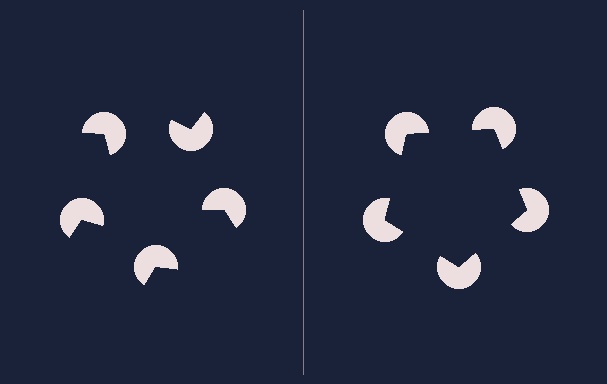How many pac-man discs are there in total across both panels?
10 — 5 on each side.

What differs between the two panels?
The pac-man discs are positioned identically on both sides; only the wedge orientations differ. On the right they align to a pentagon; on the left they are misaligned.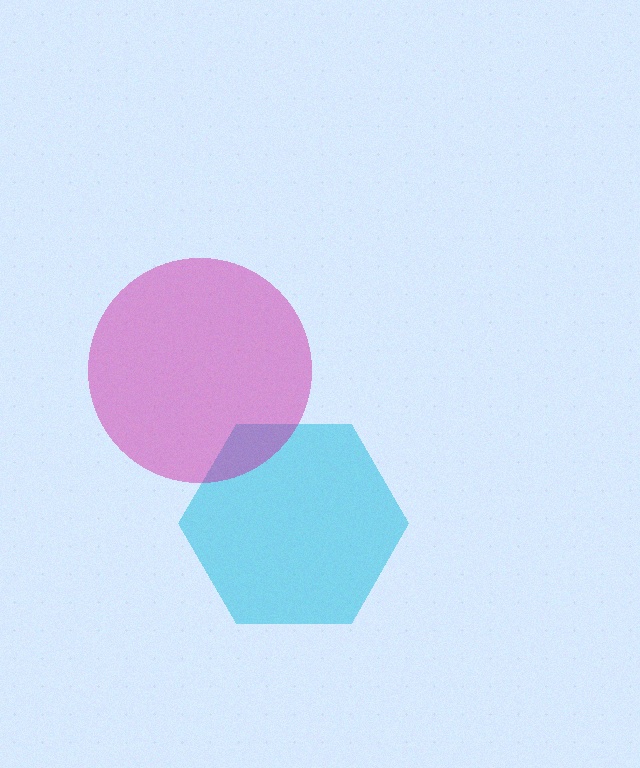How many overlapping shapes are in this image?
There are 2 overlapping shapes in the image.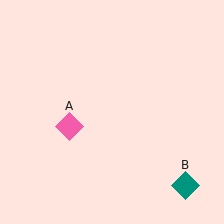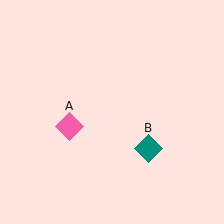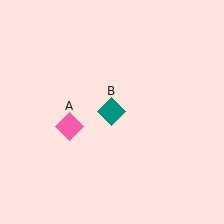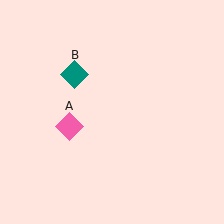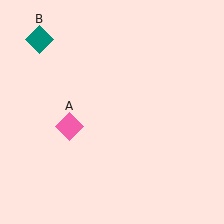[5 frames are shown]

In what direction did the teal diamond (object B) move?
The teal diamond (object B) moved up and to the left.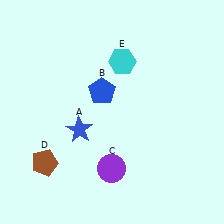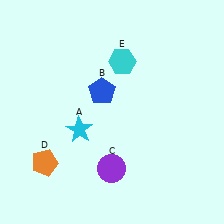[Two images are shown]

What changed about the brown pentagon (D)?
In Image 1, D is brown. In Image 2, it changed to orange.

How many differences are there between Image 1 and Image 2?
There are 2 differences between the two images.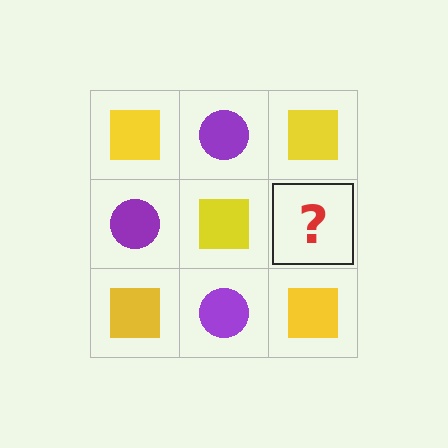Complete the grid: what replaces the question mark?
The question mark should be replaced with a purple circle.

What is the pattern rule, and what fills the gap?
The rule is that it alternates yellow square and purple circle in a checkerboard pattern. The gap should be filled with a purple circle.